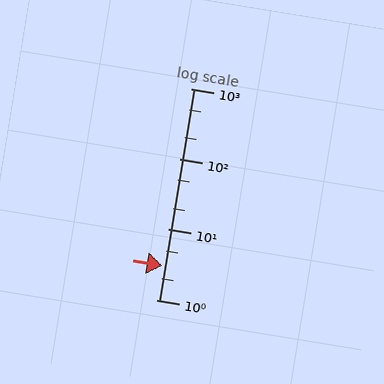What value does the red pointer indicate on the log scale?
The pointer indicates approximately 3.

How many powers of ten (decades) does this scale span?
The scale spans 3 decades, from 1 to 1000.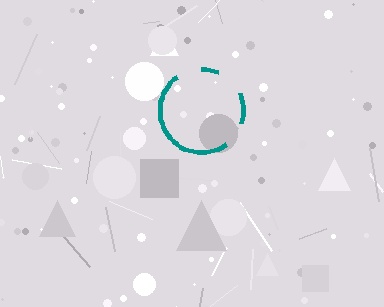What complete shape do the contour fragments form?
The contour fragments form a circle.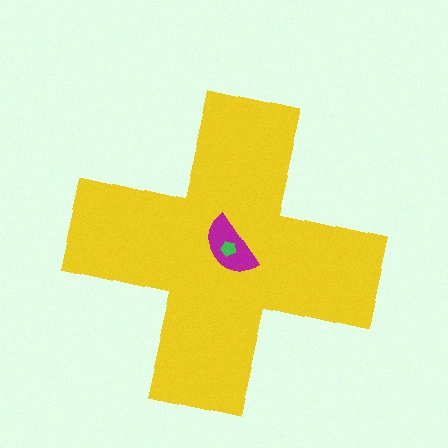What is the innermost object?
The green pentagon.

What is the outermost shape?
The yellow cross.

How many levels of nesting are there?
3.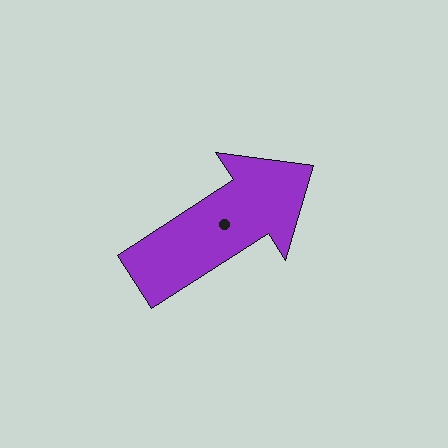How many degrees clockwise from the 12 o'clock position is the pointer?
Approximately 57 degrees.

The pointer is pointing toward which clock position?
Roughly 2 o'clock.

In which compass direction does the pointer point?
Northeast.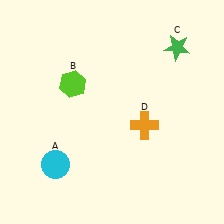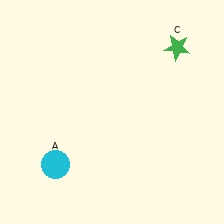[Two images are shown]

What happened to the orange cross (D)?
The orange cross (D) was removed in Image 2. It was in the bottom-right area of Image 1.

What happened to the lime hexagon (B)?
The lime hexagon (B) was removed in Image 2. It was in the top-left area of Image 1.